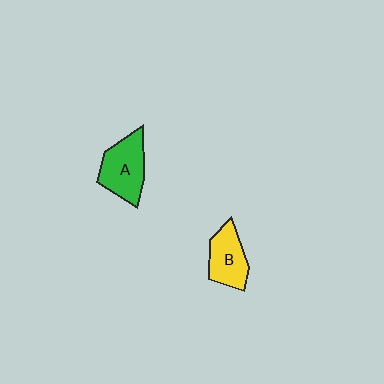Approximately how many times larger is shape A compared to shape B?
Approximately 1.2 times.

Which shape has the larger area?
Shape A (green).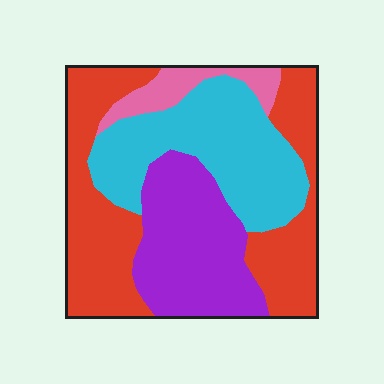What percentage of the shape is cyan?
Cyan takes up about one quarter (1/4) of the shape.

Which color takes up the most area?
Red, at roughly 40%.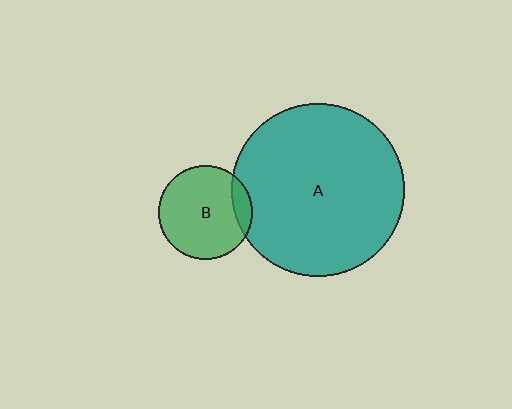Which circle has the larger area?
Circle A (teal).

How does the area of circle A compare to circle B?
Approximately 3.4 times.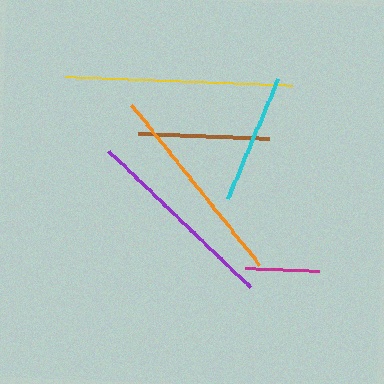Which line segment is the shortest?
The magenta line is the shortest at approximately 74 pixels.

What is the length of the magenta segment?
The magenta segment is approximately 74 pixels long.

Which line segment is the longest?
The yellow line is the longest at approximately 227 pixels.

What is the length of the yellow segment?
The yellow segment is approximately 227 pixels long.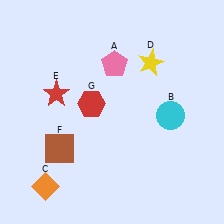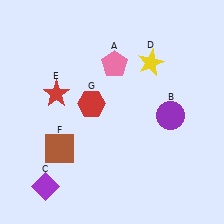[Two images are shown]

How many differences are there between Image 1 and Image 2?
There are 2 differences between the two images.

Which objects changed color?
B changed from cyan to purple. C changed from orange to purple.